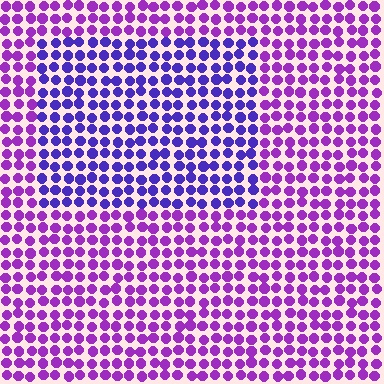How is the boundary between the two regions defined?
The boundary is defined purely by a slight shift in hue (about 35 degrees). Spacing, size, and orientation are identical on both sides.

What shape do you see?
I see a rectangle.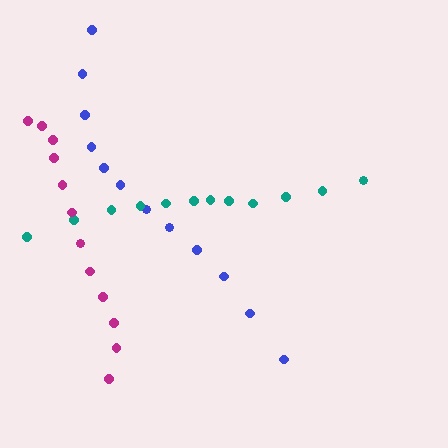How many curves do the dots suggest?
There are 3 distinct paths.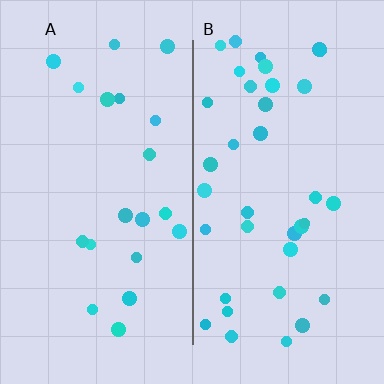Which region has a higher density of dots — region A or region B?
B (the right).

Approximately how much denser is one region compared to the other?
Approximately 1.9× — region B over region A.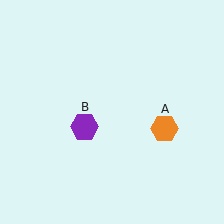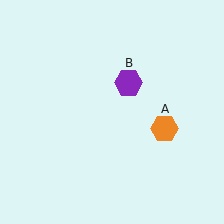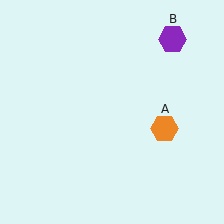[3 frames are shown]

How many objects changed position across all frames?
1 object changed position: purple hexagon (object B).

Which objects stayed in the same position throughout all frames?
Orange hexagon (object A) remained stationary.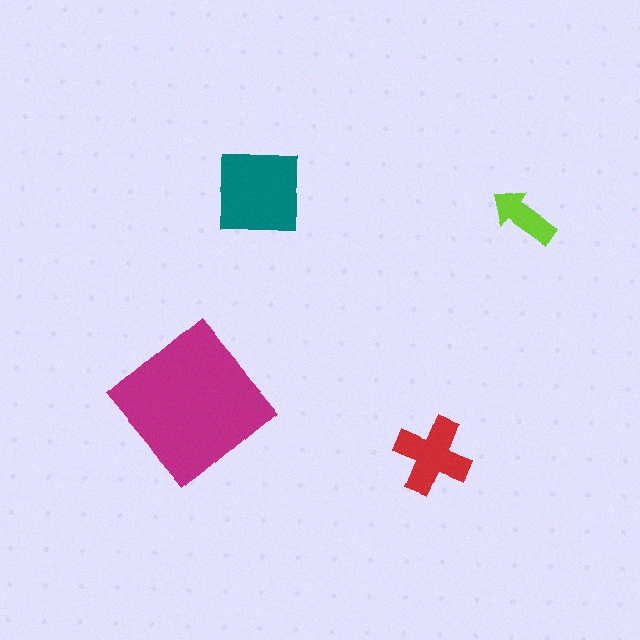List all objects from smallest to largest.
The lime arrow, the red cross, the teal square, the magenta diamond.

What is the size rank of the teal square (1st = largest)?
2nd.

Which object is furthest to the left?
The magenta diamond is leftmost.